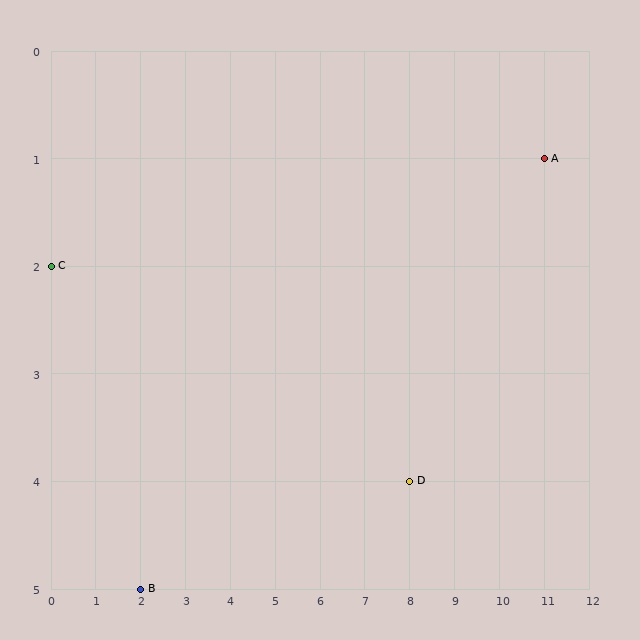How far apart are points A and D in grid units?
Points A and D are 3 columns and 3 rows apart (about 4.2 grid units diagonally).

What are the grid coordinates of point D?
Point D is at grid coordinates (8, 4).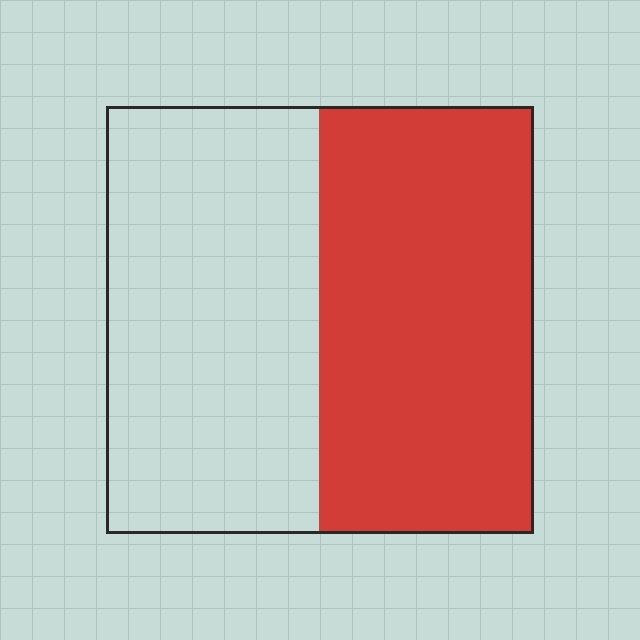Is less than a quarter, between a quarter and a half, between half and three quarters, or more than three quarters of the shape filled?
Between half and three quarters.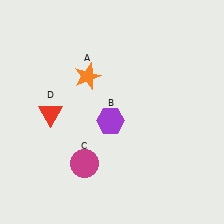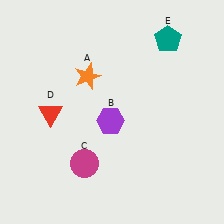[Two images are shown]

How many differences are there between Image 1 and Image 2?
There is 1 difference between the two images.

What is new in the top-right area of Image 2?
A teal pentagon (E) was added in the top-right area of Image 2.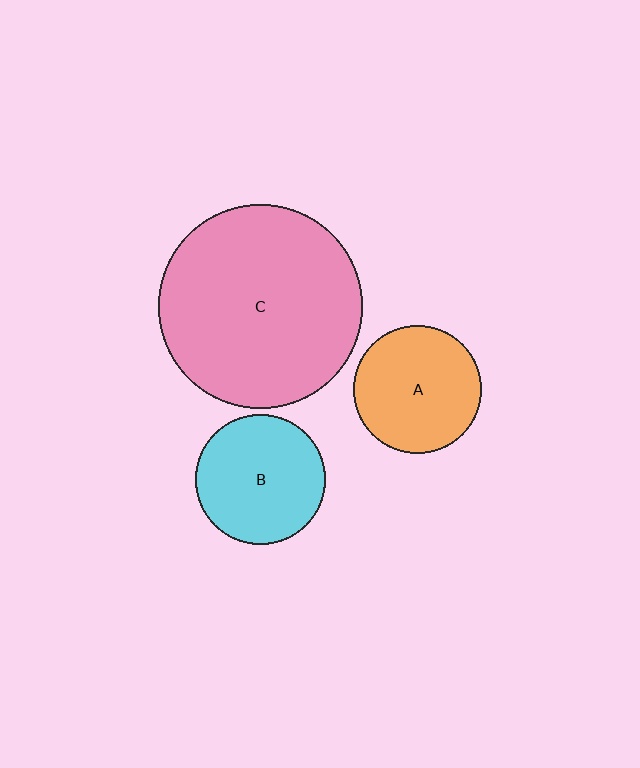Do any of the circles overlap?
No, none of the circles overlap.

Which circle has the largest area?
Circle C (pink).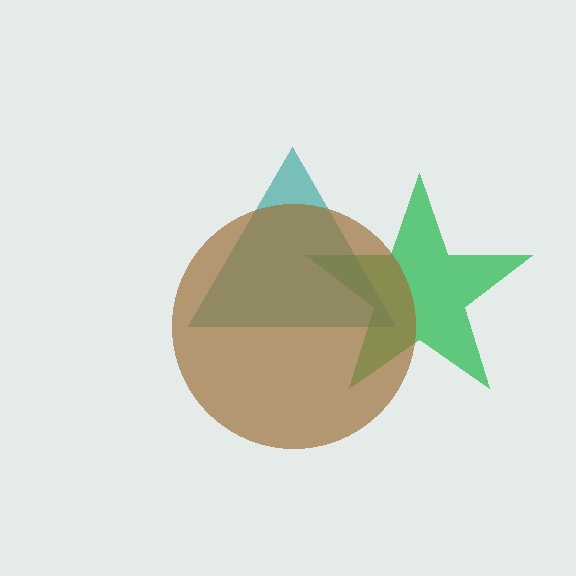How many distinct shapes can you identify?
There are 3 distinct shapes: a green star, a teal triangle, a brown circle.